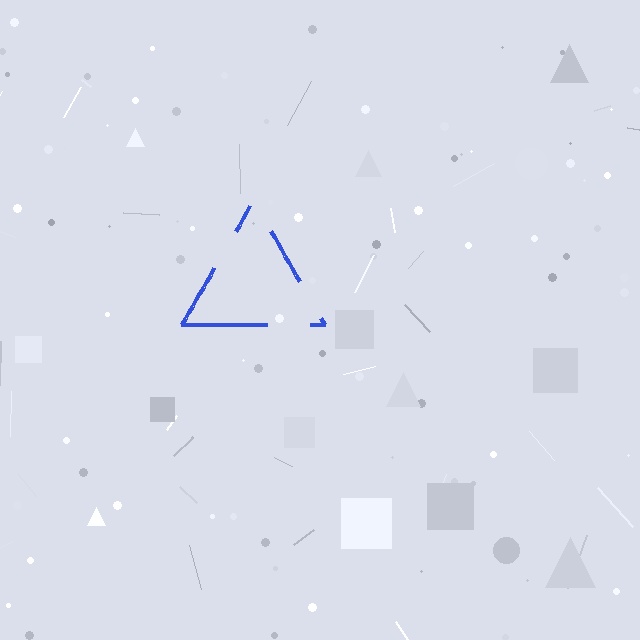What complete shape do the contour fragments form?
The contour fragments form a triangle.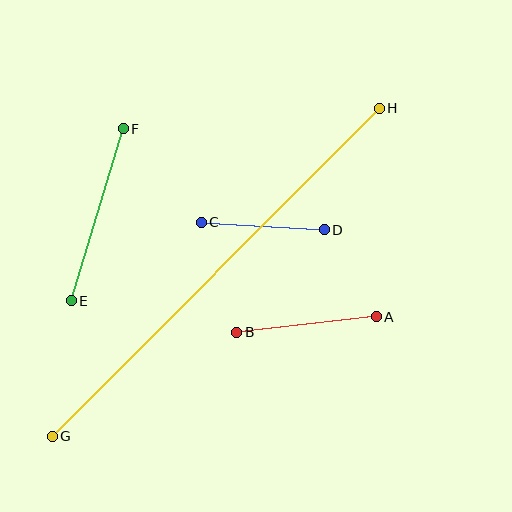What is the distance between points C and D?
The distance is approximately 123 pixels.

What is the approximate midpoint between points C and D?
The midpoint is at approximately (263, 226) pixels.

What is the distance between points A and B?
The distance is approximately 140 pixels.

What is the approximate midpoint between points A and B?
The midpoint is at approximately (306, 325) pixels.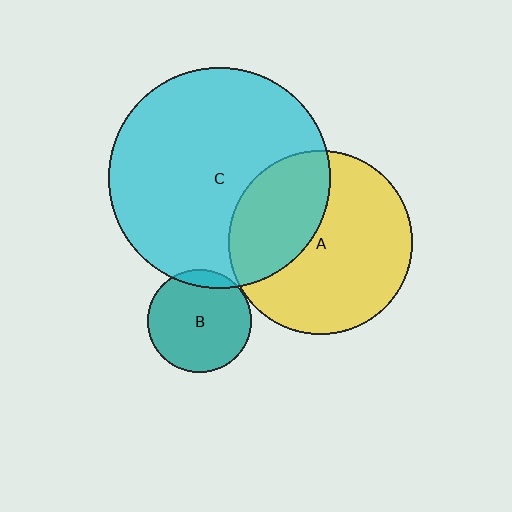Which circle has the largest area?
Circle C (cyan).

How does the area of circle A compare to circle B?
Approximately 3.2 times.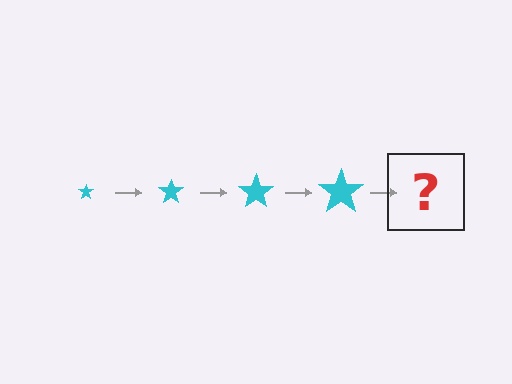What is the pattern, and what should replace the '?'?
The pattern is that the star gets progressively larger each step. The '?' should be a cyan star, larger than the previous one.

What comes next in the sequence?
The next element should be a cyan star, larger than the previous one.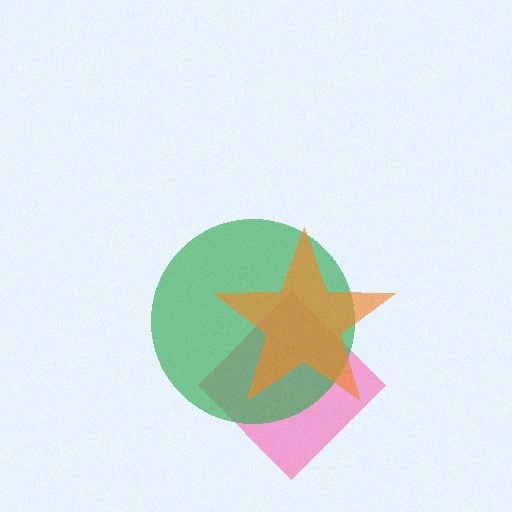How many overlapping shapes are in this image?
There are 3 overlapping shapes in the image.